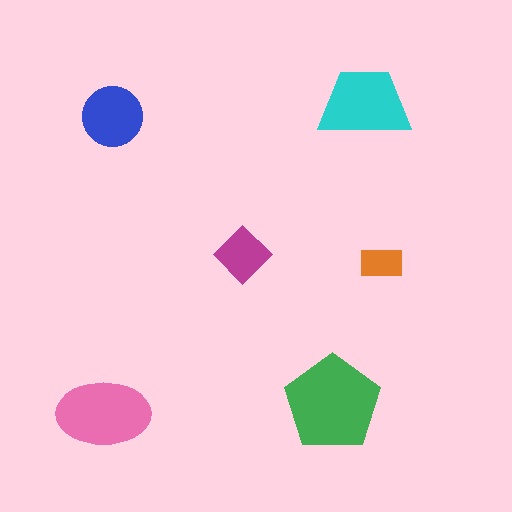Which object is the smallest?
The orange rectangle.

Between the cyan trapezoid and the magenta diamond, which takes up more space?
The cyan trapezoid.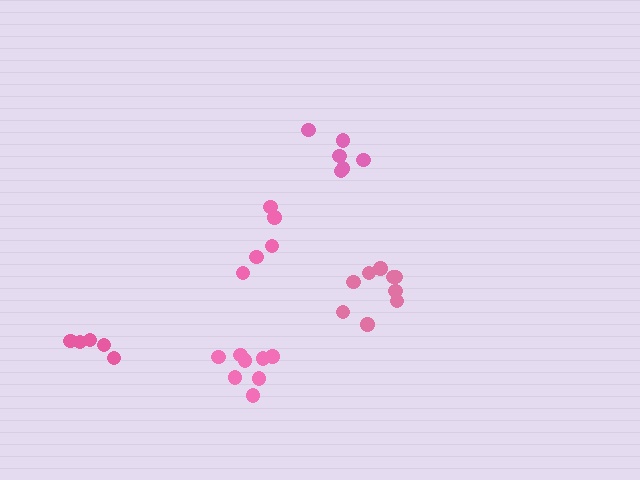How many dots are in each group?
Group 1: 5 dots, Group 2: 8 dots, Group 3: 6 dots, Group 4: 9 dots, Group 5: 5 dots (33 total).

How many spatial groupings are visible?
There are 5 spatial groupings.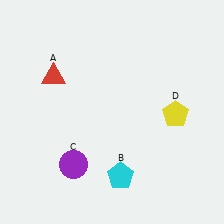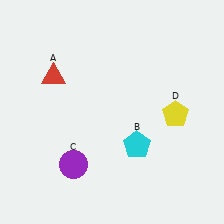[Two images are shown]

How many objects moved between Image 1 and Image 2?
1 object moved between the two images.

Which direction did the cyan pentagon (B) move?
The cyan pentagon (B) moved up.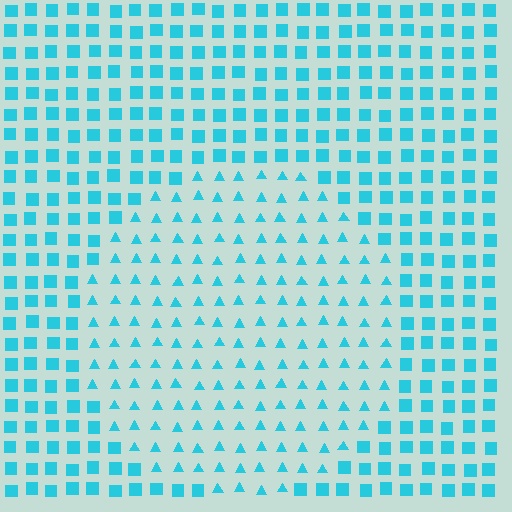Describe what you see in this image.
The image is filled with small cyan elements arranged in a uniform grid. A circle-shaped region contains triangles, while the surrounding area contains squares. The boundary is defined purely by the change in element shape.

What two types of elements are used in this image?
The image uses triangles inside the circle region and squares outside it.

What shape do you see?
I see a circle.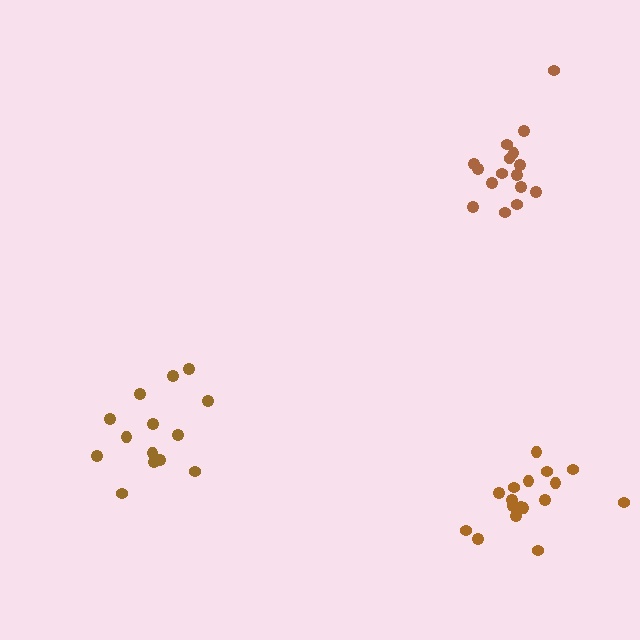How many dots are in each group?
Group 1: 14 dots, Group 2: 17 dots, Group 3: 16 dots (47 total).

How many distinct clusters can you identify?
There are 3 distinct clusters.